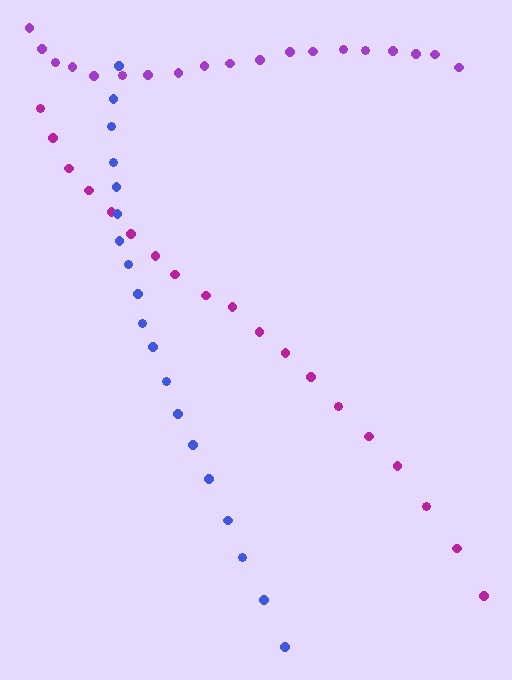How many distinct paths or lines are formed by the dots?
There are 3 distinct paths.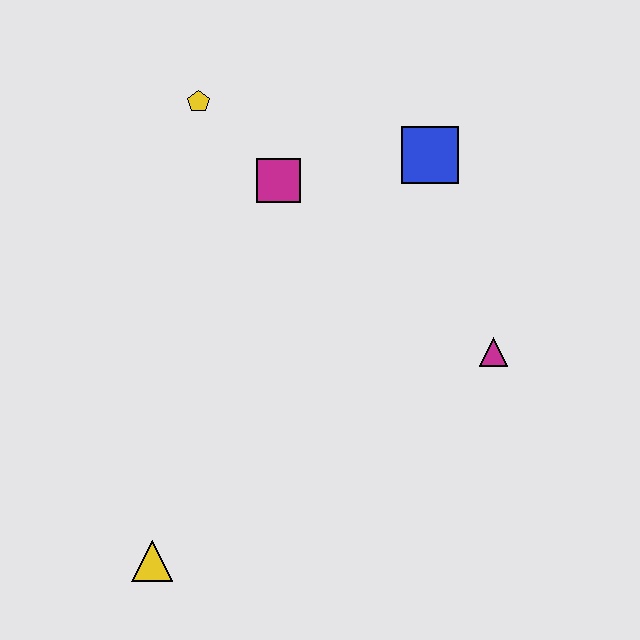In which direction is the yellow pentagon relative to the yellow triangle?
The yellow pentagon is above the yellow triangle.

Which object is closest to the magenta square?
The yellow pentagon is closest to the magenta square.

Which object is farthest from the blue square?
The yellow triangle is farthest from the blue square.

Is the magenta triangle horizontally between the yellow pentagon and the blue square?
No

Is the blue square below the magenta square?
No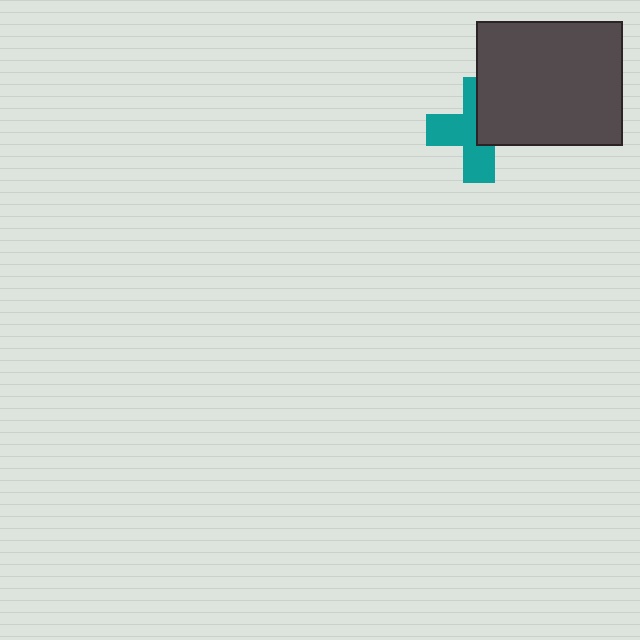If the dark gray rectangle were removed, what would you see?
You would see the complete teal cross.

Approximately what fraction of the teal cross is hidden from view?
Roughly 44% of the teal cross is hidden behind the dark gray rectangle.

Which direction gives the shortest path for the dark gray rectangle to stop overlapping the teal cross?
Moving toward the upper-right gives the shortest separation.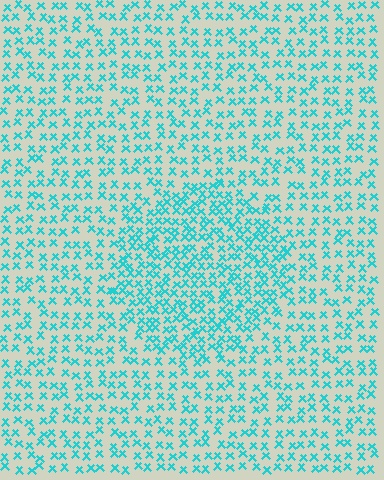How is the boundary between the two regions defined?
The boundary is defined by a change in element density (approximately 1.7x ratio). All elements are the same color, size, and shape.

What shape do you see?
I see a circle.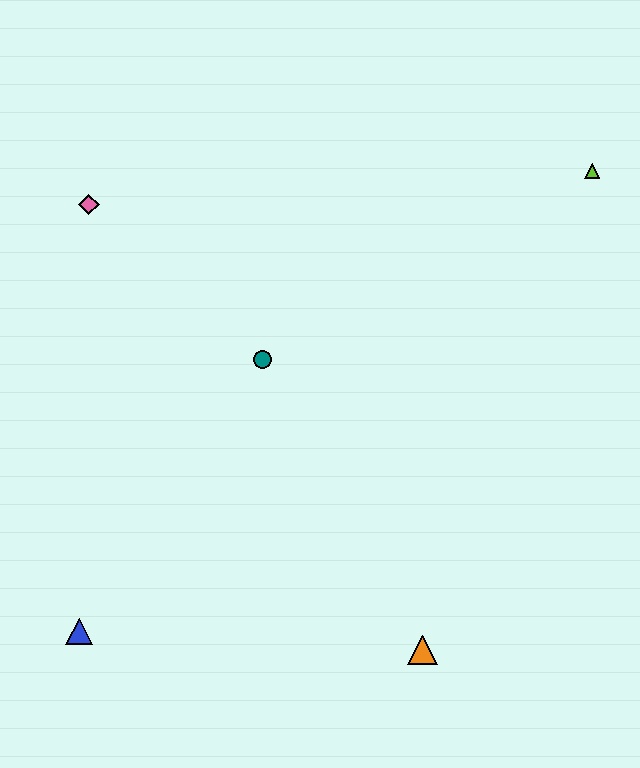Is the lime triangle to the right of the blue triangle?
Yes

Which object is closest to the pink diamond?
The teal circle is closest to the pink diamond.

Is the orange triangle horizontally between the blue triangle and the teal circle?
No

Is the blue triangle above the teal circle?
No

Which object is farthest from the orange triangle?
The pink diamond is farthest from the orange triangle.